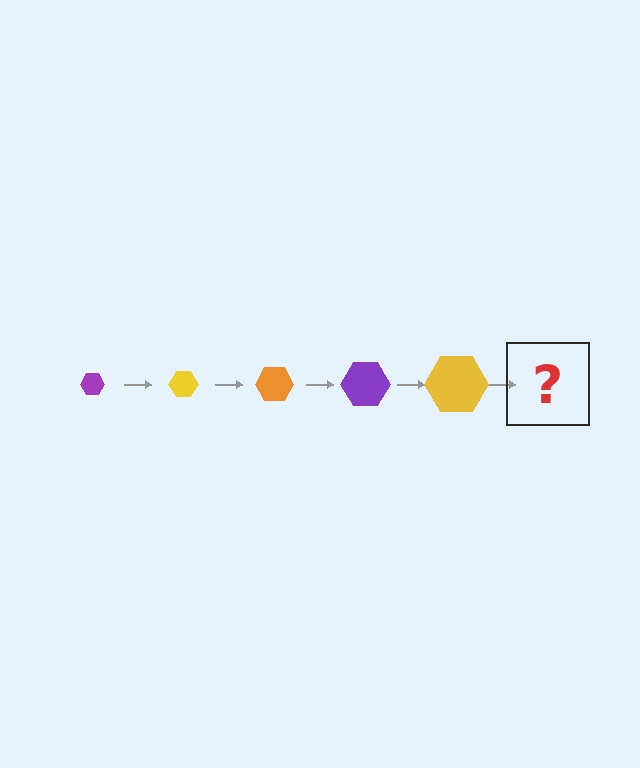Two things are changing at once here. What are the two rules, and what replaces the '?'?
The two rules are that the hexagon grows larger each step and the color cycles through purple, yellow, and orange. The '?' should be an orange hexagon, larger than the previous one.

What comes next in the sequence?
The next element should be an orange hexagon, larger than the previous one.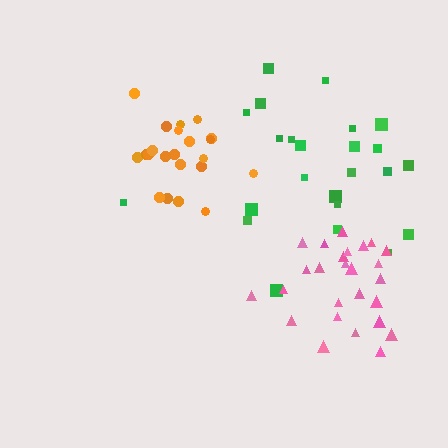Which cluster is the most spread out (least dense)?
Green.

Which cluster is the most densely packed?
Orange.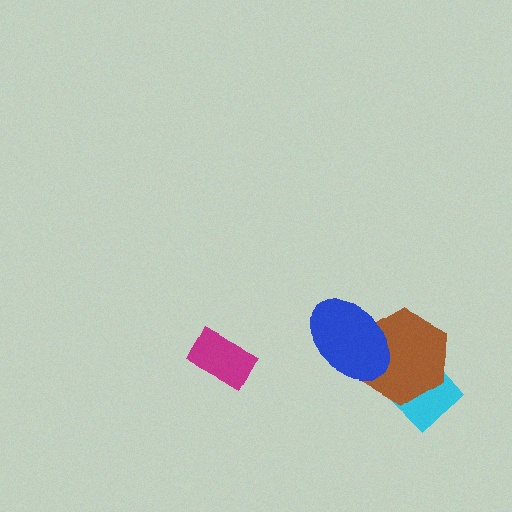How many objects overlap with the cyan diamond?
1 object overlaps with the cyan diamond.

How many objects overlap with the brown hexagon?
2 objects overlap with the brown hexagon.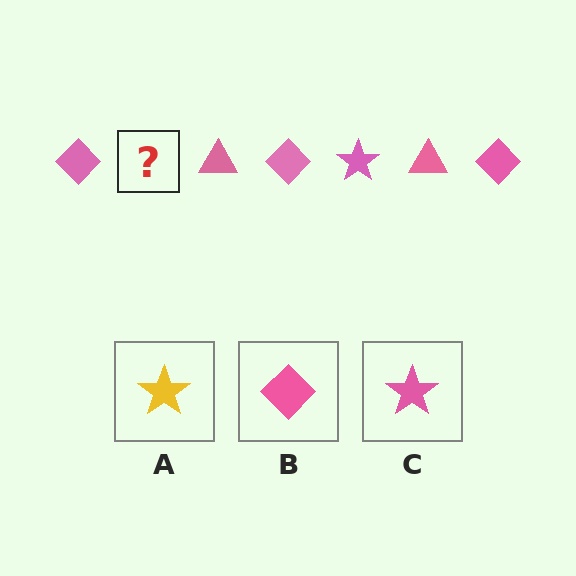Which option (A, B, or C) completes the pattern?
C.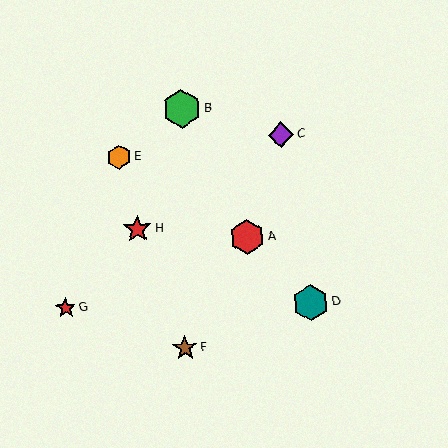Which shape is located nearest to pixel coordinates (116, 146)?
The orange hexagon (labeled E) at (119, 157) is nearest to that location.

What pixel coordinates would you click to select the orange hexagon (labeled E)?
Click at (119, 157) to select the orange hexagon E.